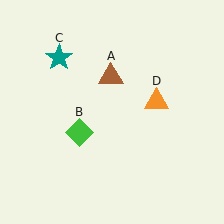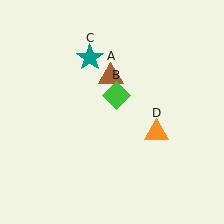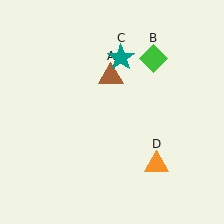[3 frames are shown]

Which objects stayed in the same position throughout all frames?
Brown triangle (object A) remained stationary.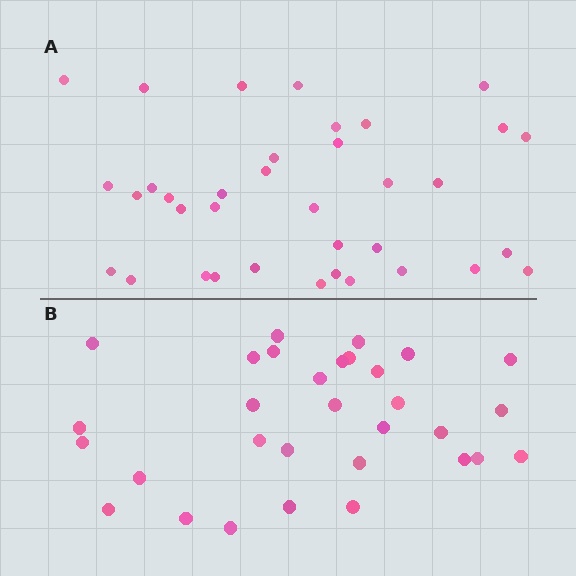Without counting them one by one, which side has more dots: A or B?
Region A (the top region) has more dots.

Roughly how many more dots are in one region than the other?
Region A has about 5 more dots than region B.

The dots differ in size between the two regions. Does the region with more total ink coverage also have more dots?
No. Region B has more total ink coverage because its dots are larger, but region A actually contains more individual dots. Total area can be misleading — the number of items is what matters here.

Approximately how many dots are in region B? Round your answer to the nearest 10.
About 30 dots. (The exact count is 31, which rounds to 30.)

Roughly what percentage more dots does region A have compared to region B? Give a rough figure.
About 15% more.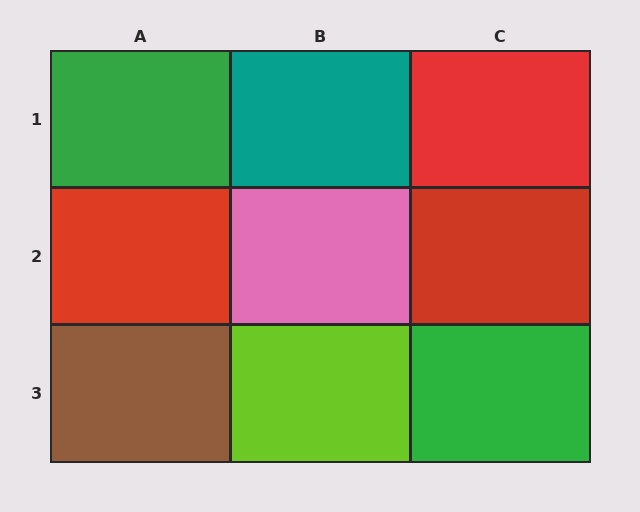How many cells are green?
2 cells are green.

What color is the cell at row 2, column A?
Red.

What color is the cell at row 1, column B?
Teal.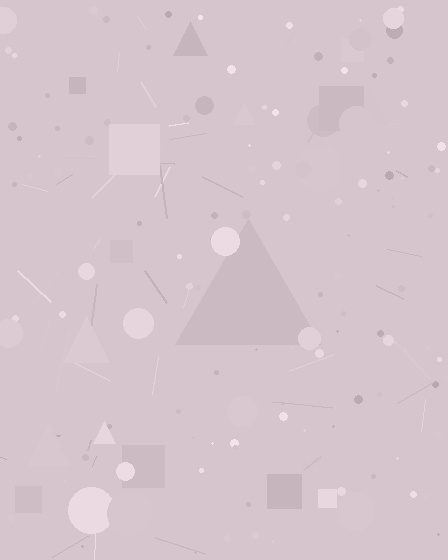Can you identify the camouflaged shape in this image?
The camouflaged shape is a triangle.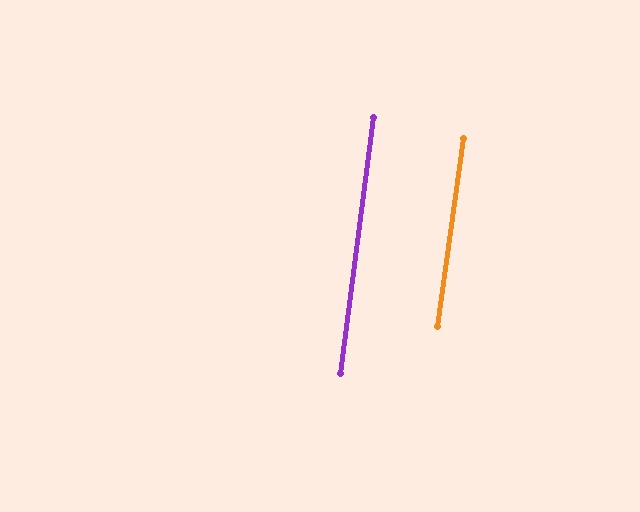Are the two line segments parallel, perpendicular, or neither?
Parallel — their directions differ by only 0.5°.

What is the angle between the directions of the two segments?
Approximately 1 degree.